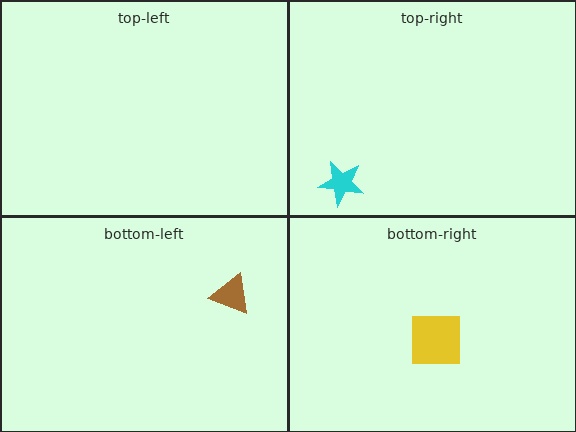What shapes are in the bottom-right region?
The yellow square.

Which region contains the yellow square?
The bottom-right region.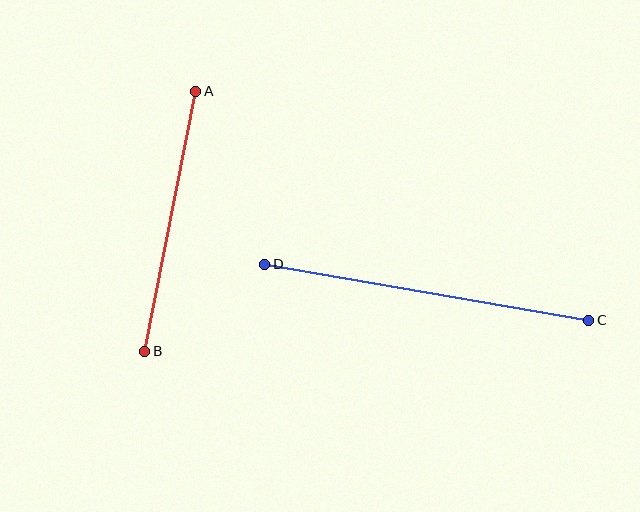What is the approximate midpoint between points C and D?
The midpoint is at approximately (427, 292) pixels.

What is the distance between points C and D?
The distance is approximately 329 pixels.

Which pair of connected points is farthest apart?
Points C and D are farthest apart.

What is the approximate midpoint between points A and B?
The midpoint is at approximately (170, 221) pixels.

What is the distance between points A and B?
The distance is approximately 265 pixels.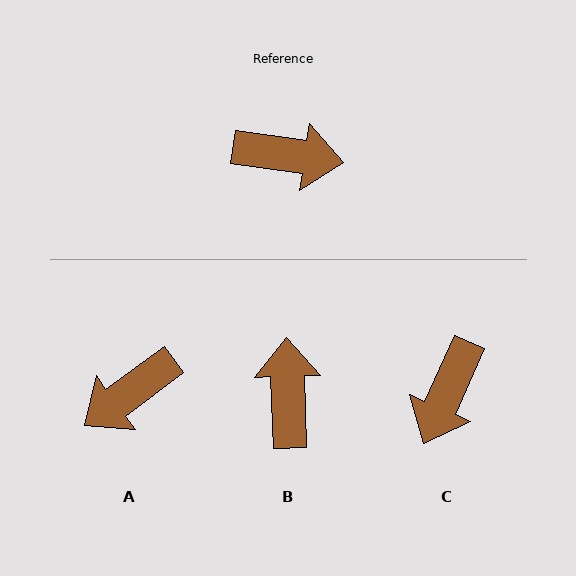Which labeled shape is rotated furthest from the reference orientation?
A, about 136 degrees away.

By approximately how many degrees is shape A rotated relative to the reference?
Approximately 136 degrees clockwise.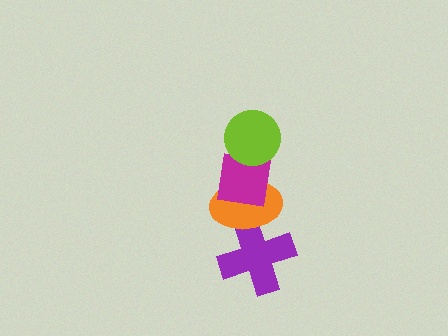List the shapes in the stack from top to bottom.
From top to bottom: the lime circle, the magenta square, the orange ellipse, the purple cross.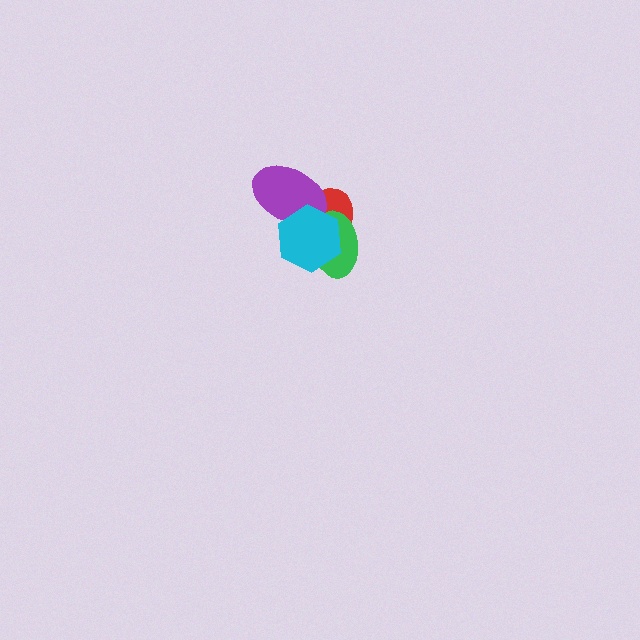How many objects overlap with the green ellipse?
2 objects overlap with the green ellipse.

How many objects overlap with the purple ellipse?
2 objects overlap with the purple ellipse.